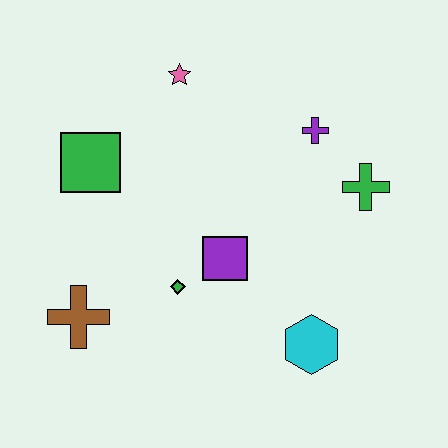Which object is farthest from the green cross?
The brown cross is farthest from the green cross.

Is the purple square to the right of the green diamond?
Yes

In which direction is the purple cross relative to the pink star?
The purple cross is to the right of the pink star.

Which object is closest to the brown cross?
The green diamond is closest to the brown cross.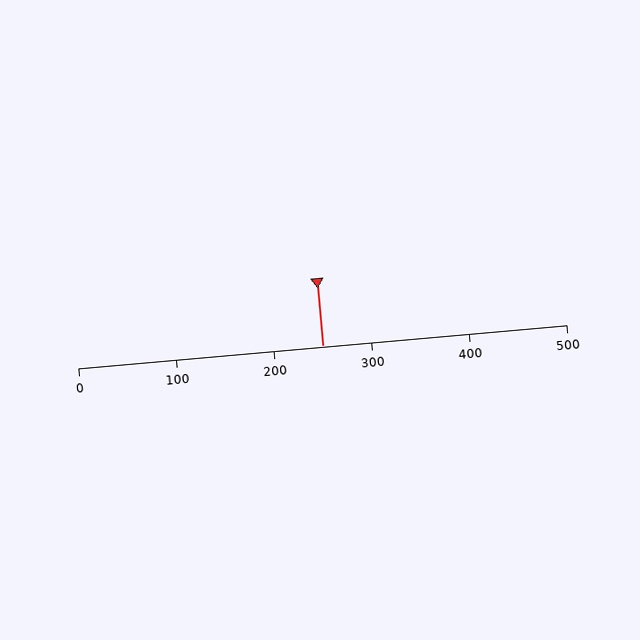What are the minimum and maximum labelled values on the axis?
The axis runs from 0 to 500.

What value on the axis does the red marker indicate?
The marker indicates approximately 250.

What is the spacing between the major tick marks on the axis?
The major ticks are spaced 100 apart.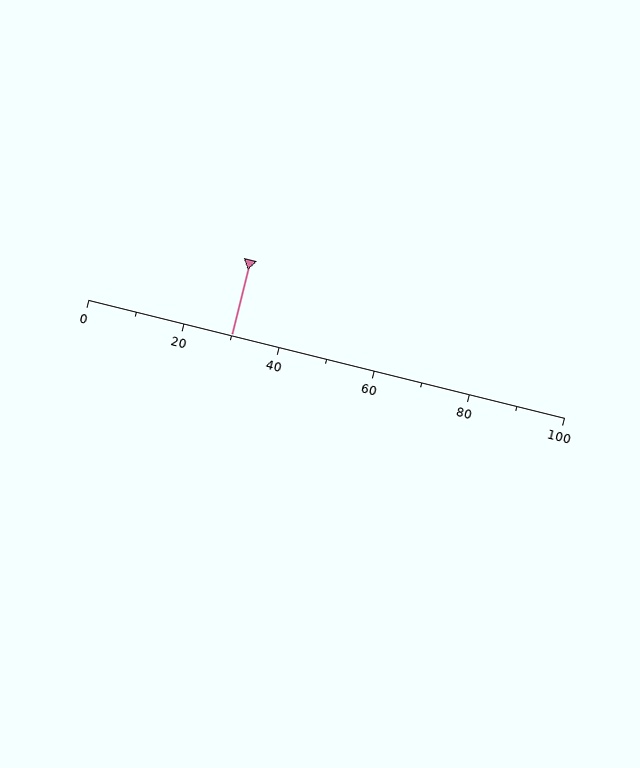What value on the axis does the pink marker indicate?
The marker indicates approximately 30.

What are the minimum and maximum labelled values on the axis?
The axis runs from 0 to 100.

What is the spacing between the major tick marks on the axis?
The major ticks are spaced 20 apart.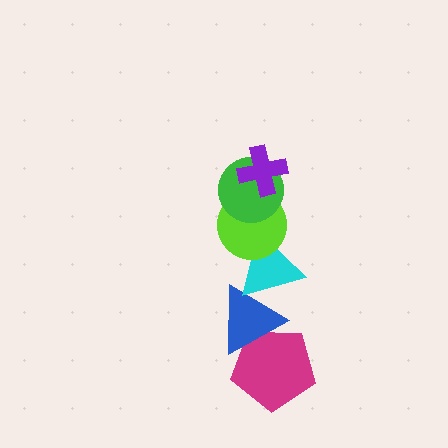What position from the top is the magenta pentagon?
The magenta pentagon is 6th from the top.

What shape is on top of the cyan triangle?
The lime circle is on top of the cyan triangle.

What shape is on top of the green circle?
The purple cross is on top of the green circle.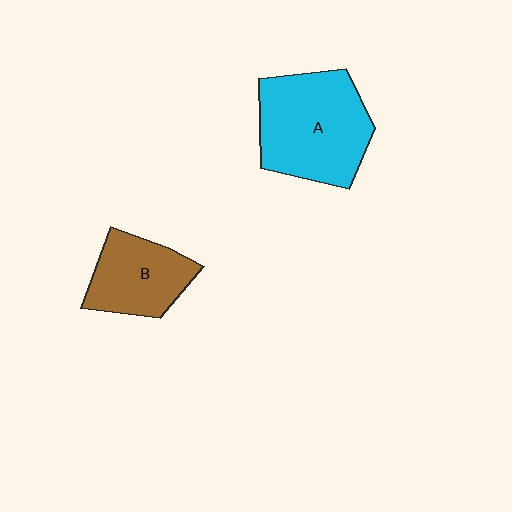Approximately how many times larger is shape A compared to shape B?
Approximately 1.6 times.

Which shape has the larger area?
Shape A (cyan).